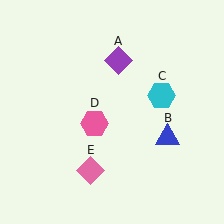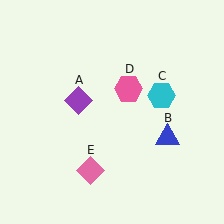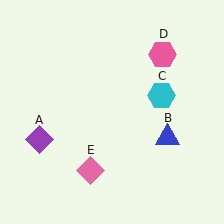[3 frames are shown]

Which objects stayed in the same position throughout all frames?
Blue triangle (object B) and cyan hexagon (object C) and pink diamond (object E) remained stationary.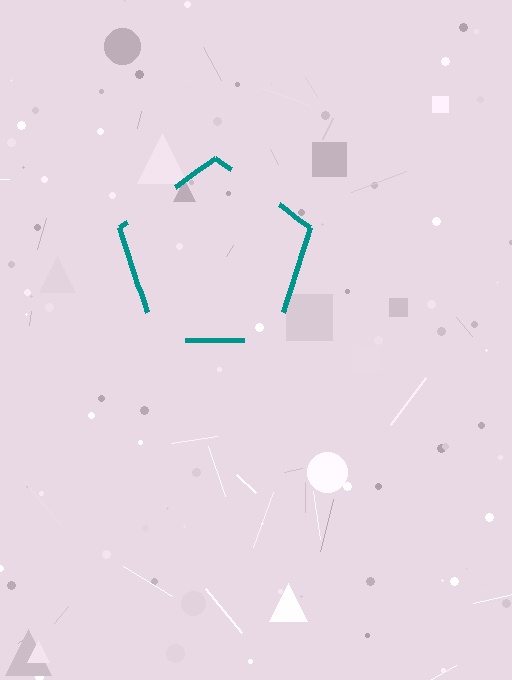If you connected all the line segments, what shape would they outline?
They would outline a pentagon.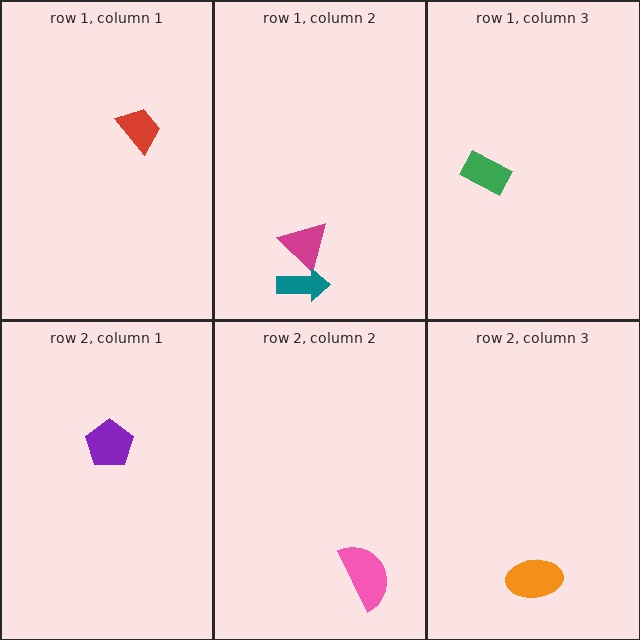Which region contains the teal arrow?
The row 1, column 2 region.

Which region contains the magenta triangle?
The row 1, column 2 region.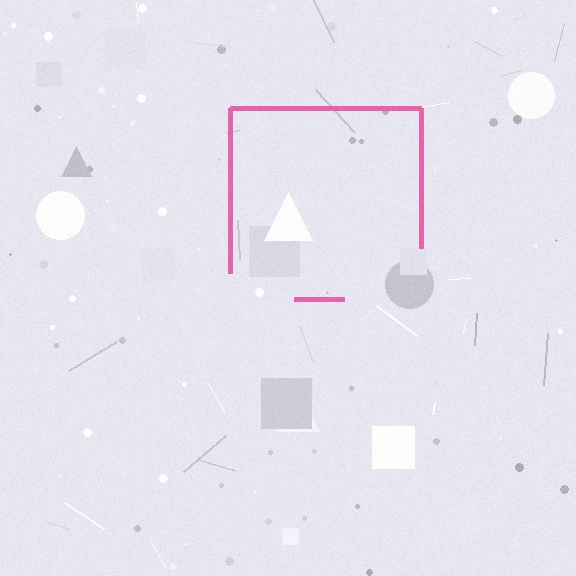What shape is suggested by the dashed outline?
The dashed outline suggests a square.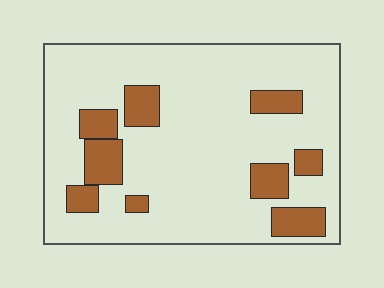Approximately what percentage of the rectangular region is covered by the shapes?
Approximately 20%.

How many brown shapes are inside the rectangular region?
9.